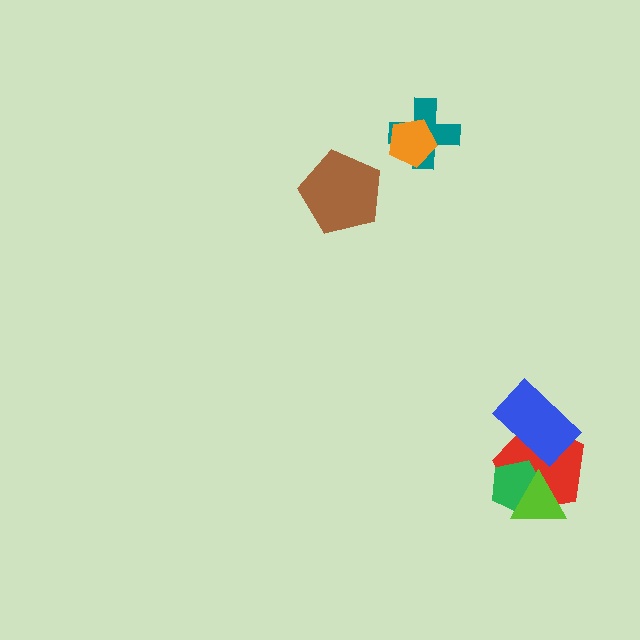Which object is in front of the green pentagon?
The lime triangle is in front of the green pentagon.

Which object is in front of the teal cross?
The orange pentagon is in front of the teal cross.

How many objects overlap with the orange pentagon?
1 object overlaps with the orange pentagon.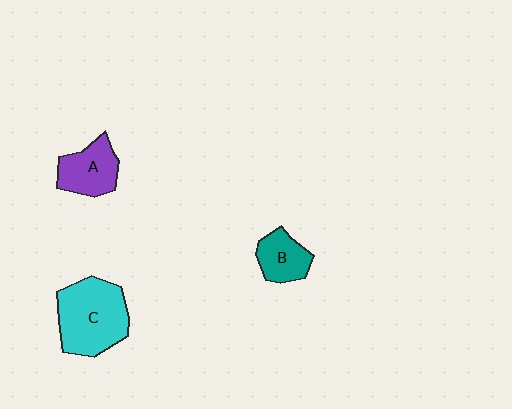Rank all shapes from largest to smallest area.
From largest to smallest: C (cyan), A (purple), B (teal).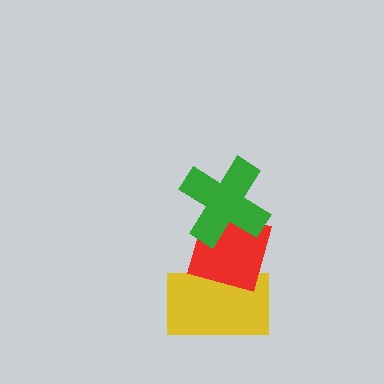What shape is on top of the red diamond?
The green cross is on top of the red diamond.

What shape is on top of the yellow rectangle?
The red diamond is on top of the yellow rectangle.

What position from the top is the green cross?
The green cross is 1st from the top.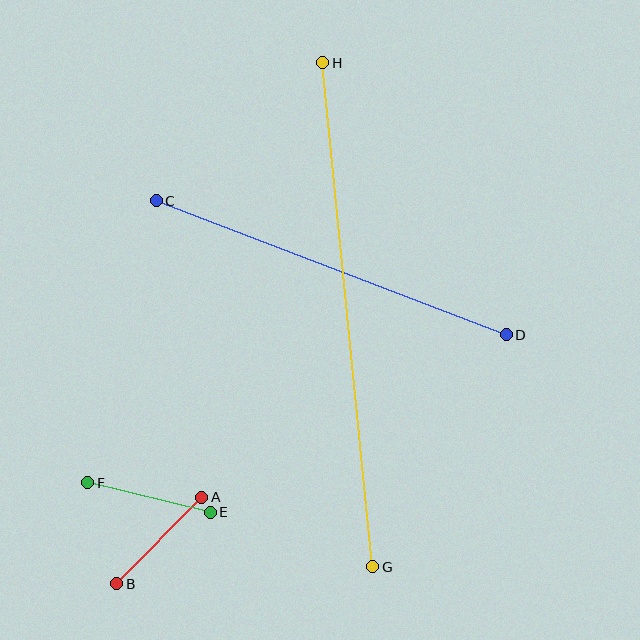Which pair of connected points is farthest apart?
Points G and H are farthest apart.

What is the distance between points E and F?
The distance is approximately 126 pixels.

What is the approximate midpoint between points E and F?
The midpoint is at approximately (149, 497) pixels.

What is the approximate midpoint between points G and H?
The midpoint is at approximately (348, 315) pixels.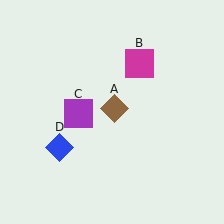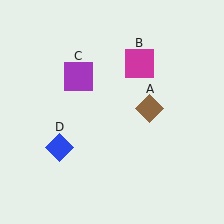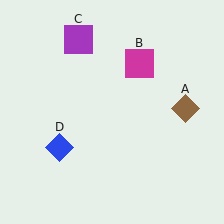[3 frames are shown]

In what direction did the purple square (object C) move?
The purple square (object C) moved up.